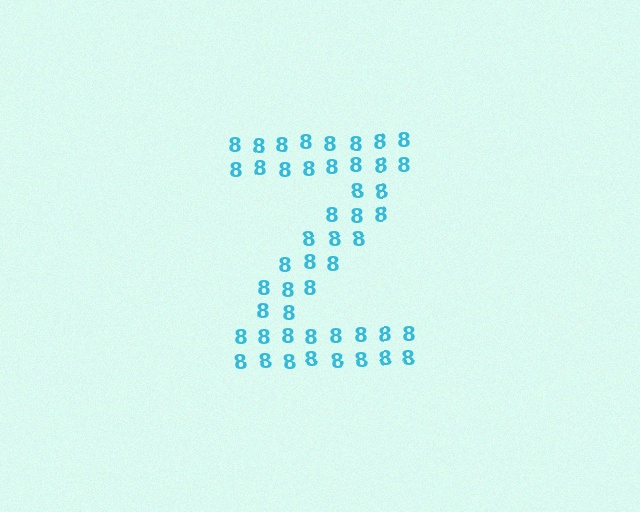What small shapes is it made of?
It is made of small digit 8's.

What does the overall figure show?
The overall figure shows the letter Z.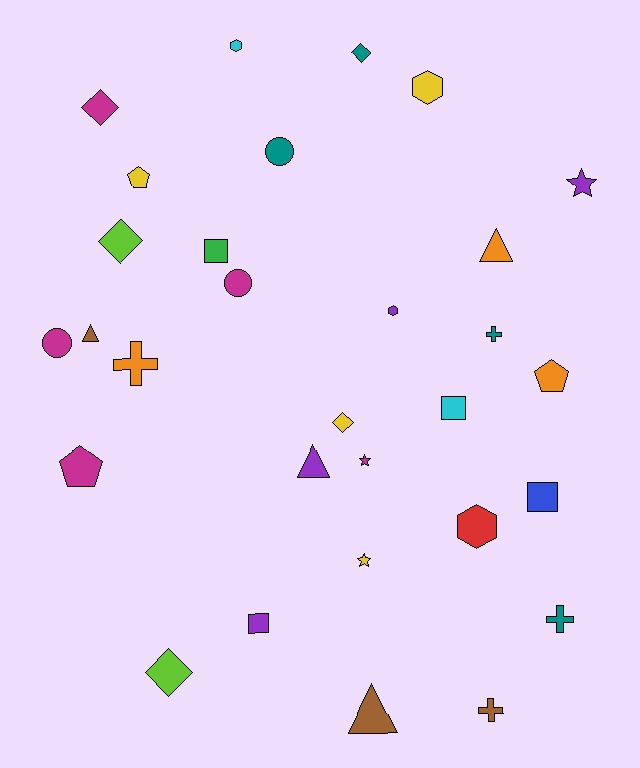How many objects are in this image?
There are 30 objects.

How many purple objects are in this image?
There are 4 purple objects.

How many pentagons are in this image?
There are 3 pentagons.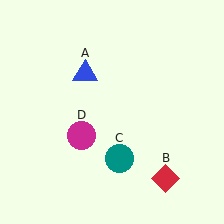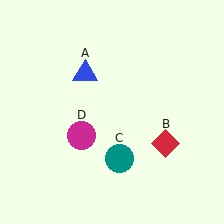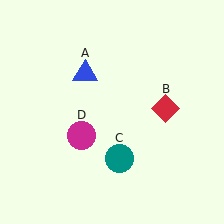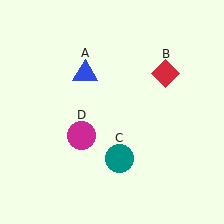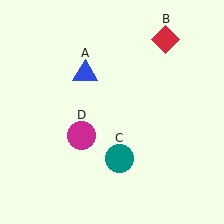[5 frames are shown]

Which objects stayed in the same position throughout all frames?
Blue triangle (object A) and teal circle (object C) and magenta circle (object D) remained stationary.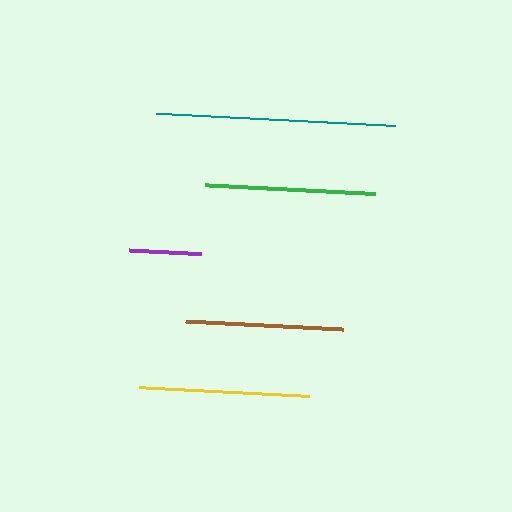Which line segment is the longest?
The teal line is the longest at approximately 240 pixels.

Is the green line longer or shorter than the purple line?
The green line is longer than the purple line.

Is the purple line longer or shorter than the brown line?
The brown line is longer than the purple line.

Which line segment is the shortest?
The purple line is the shortest at approximately 72 pixels.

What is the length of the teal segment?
The teal segment is approximately 240 pixels long.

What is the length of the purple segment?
The purple segment is approximately 72 pixels long.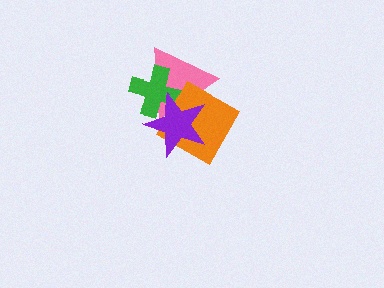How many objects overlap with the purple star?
3 objects overlap with the purple star.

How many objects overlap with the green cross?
3 objects overlap with the green cross.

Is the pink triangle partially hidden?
Yes, it is partially covered by another shape.